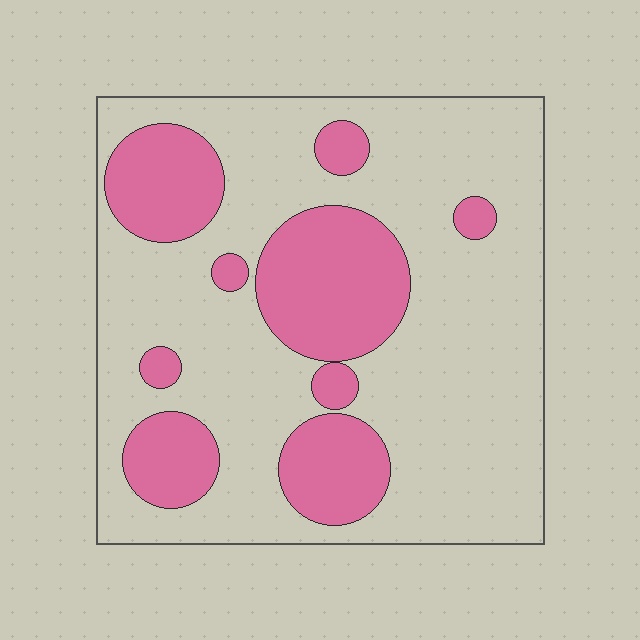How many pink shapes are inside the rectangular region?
9.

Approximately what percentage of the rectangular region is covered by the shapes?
Approximately 30%.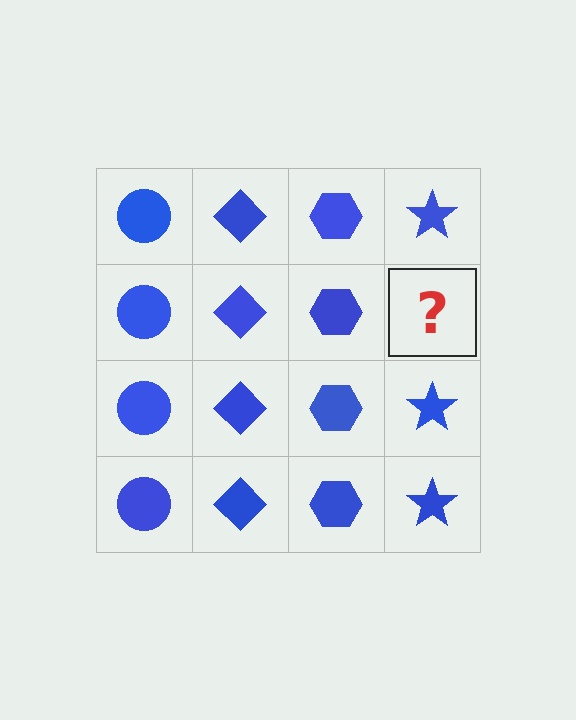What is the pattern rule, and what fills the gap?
The rule is that each column has a consistent shape. The gap should be filled with a blue star.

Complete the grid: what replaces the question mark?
The question mark should be replaced with a blue star.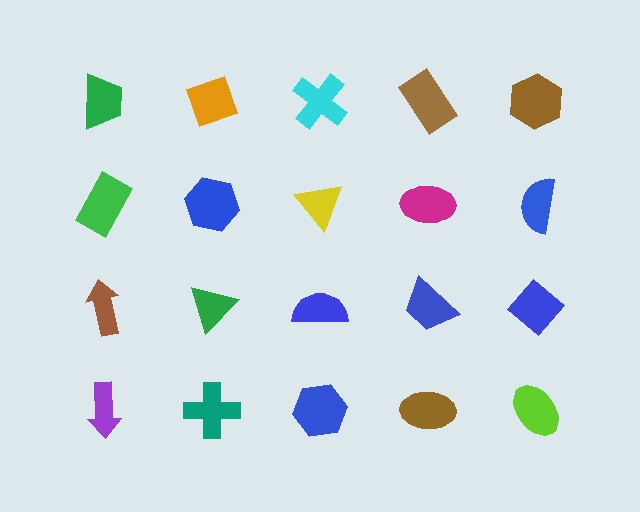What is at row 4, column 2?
A teal cross.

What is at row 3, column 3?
A blue semicircle.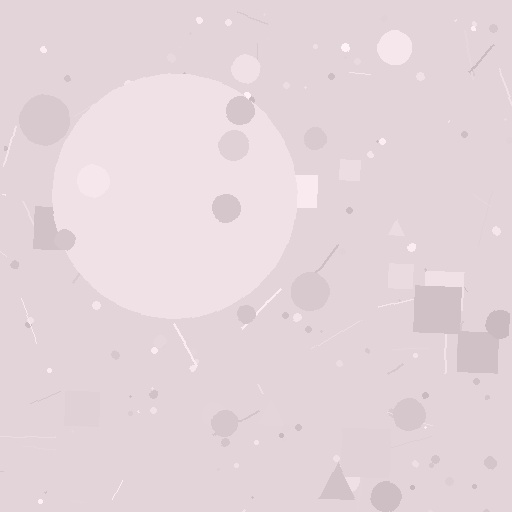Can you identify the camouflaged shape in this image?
The camouflaged shape is a circle.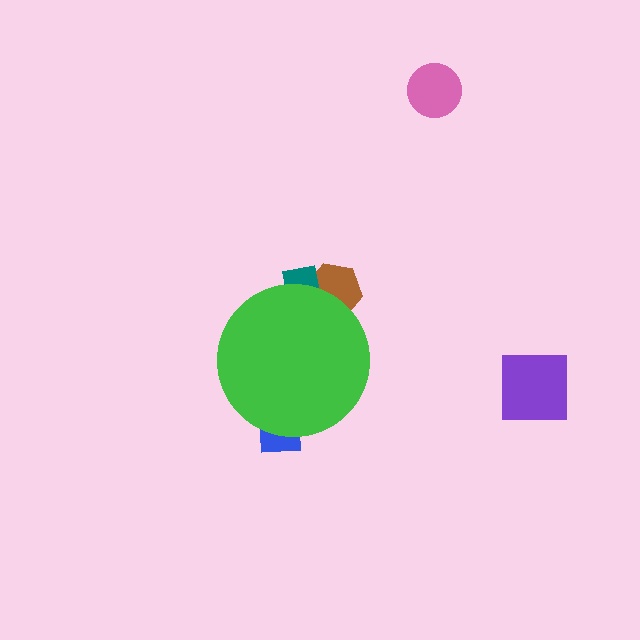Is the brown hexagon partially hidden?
Yes, the brown hexagon is partially hidden behind the green circle.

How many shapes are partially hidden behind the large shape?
3 shapes are partially hidden.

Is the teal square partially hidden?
Yes, the teal square is partially hidden behind the green circle.